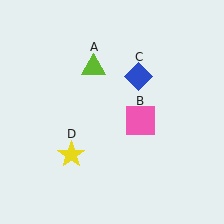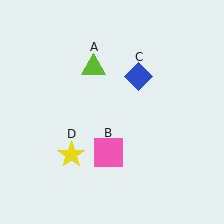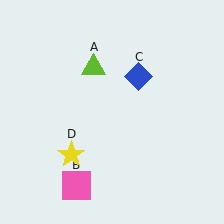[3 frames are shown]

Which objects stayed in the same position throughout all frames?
Lime triangle (object A) and blue diamond (object C) and yellow star (object D) remained stationary.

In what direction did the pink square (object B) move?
The pink square (object B) moved down and to the left.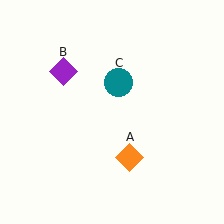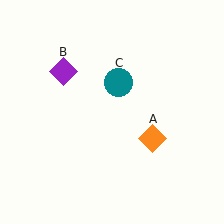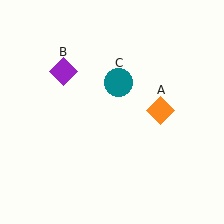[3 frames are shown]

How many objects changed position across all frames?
1 object changed position: orange diamond (object A).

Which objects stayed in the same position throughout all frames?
Purple diamond (object B) and teal circle (object C) remained stationary.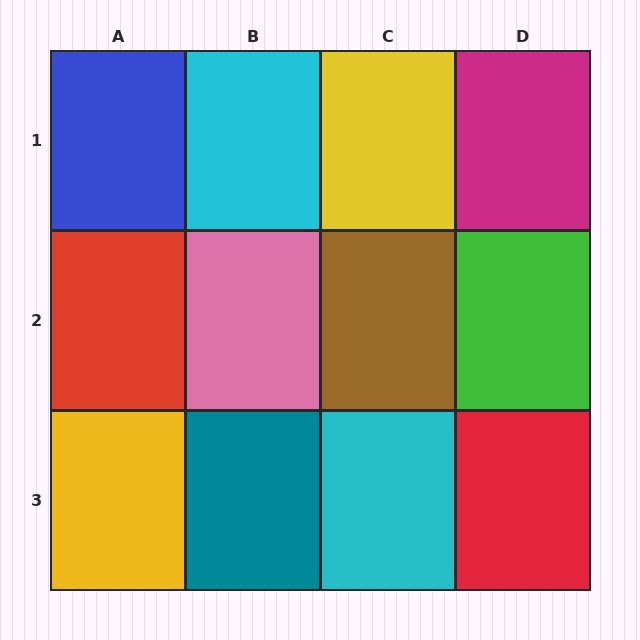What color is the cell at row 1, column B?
Cyan.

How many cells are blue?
1 cell is blue.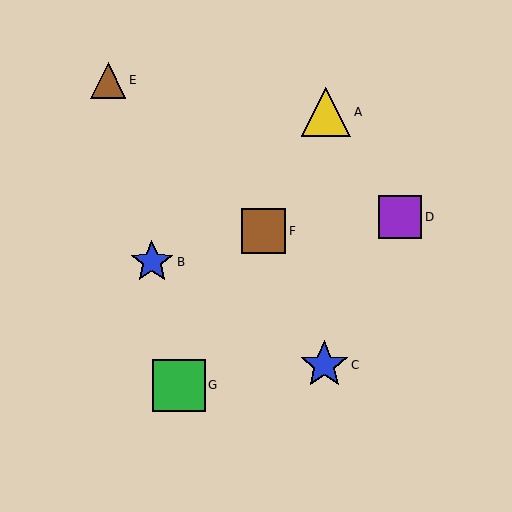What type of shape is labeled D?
Shape D is a purple square.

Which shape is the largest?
The green square (labeled G) is the largest.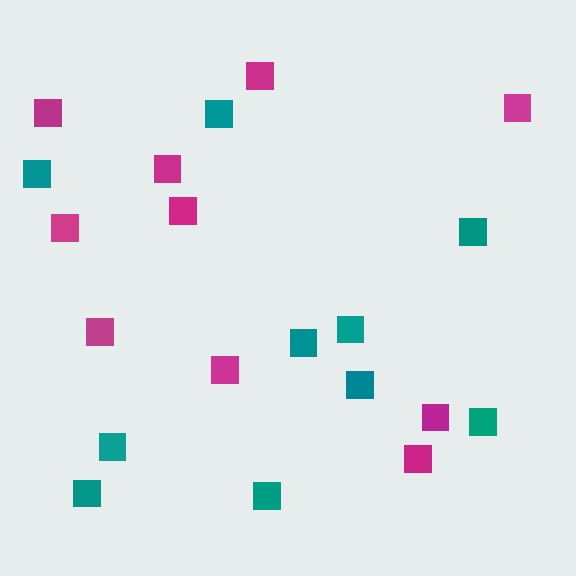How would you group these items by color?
There are 2 groups: one group of magenta squares (10) and one group of teal squares (10).